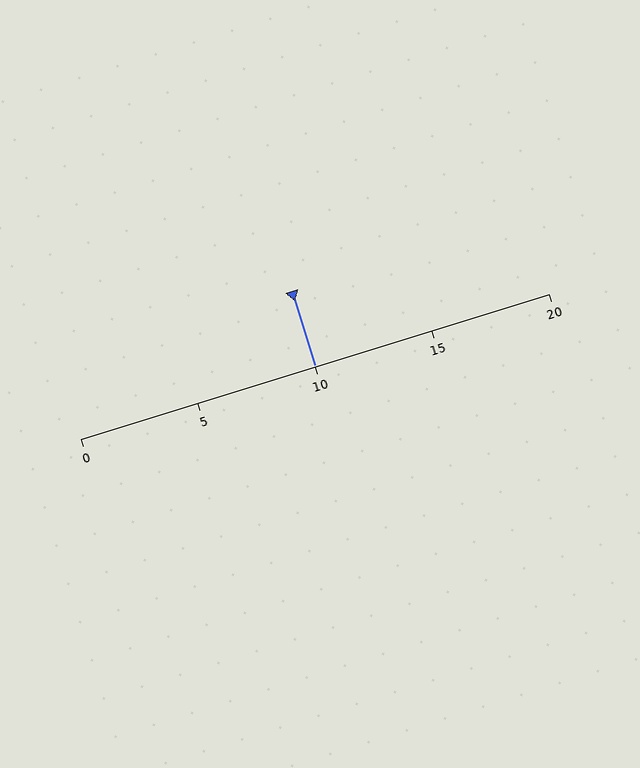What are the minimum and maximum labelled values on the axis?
The axis runs from 0 to 20.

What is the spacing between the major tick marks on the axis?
The major ticks are spaced 5 apart.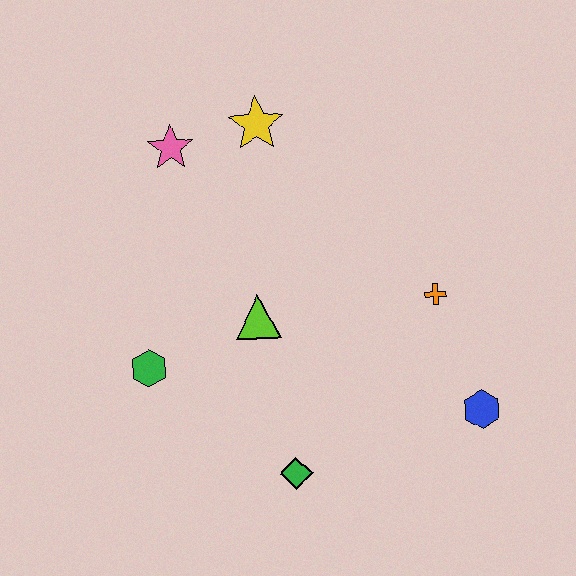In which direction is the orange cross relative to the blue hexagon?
The orange cross is above the blue hexagon.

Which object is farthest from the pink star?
The blue hexagon is farthest from the pink star.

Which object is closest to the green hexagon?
The lime triangle is closest to the green hexagon.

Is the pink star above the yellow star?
No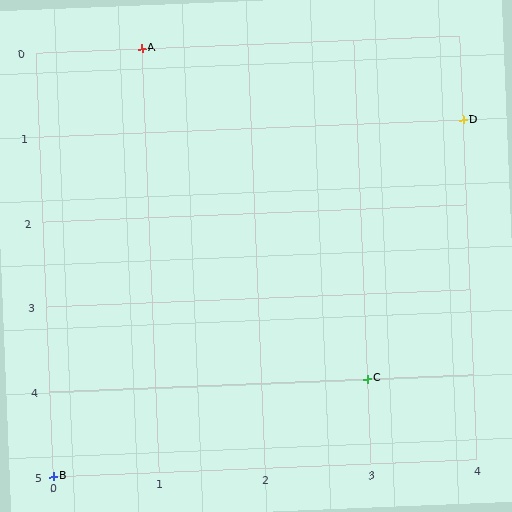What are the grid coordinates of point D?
Point D is at grid coordinates (4, 1).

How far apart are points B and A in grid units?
Points B and A are 1 column and 5 rows apart (about 5.1 grid units diagonally).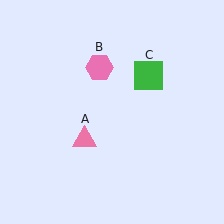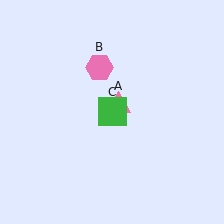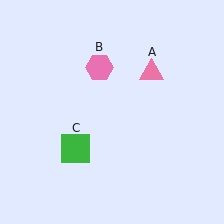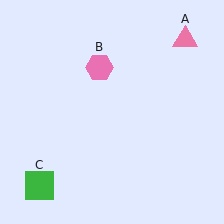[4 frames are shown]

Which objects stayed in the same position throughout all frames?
Pink hexagon (object B) remained stationary.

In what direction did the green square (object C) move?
The green square (object C) moved down and to the left.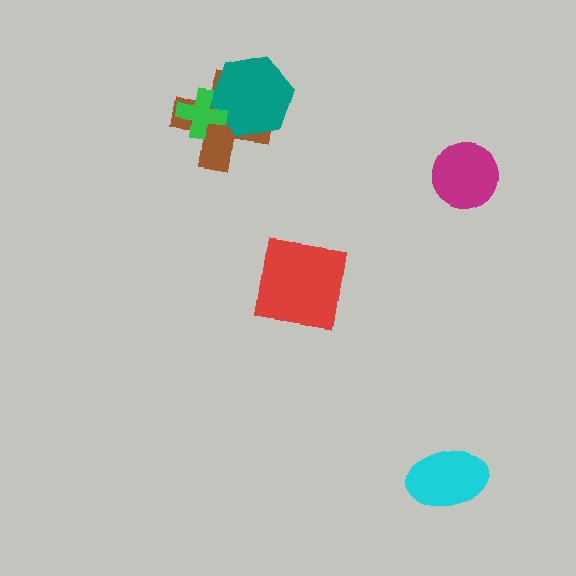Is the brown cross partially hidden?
Yes, it is partially covered by another shape.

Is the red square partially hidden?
No, no other shape covers it.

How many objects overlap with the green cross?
2 objects overlap with the green cross.